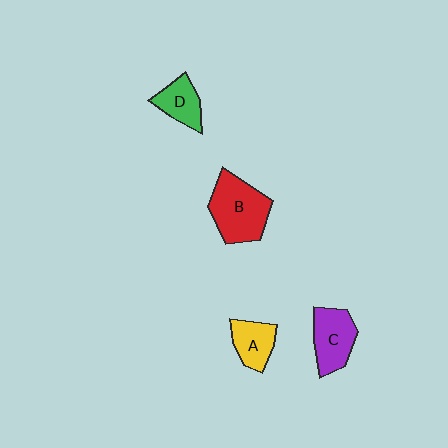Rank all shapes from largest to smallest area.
From largest to smallest: B (red), C (purple), A (yellow), D (green).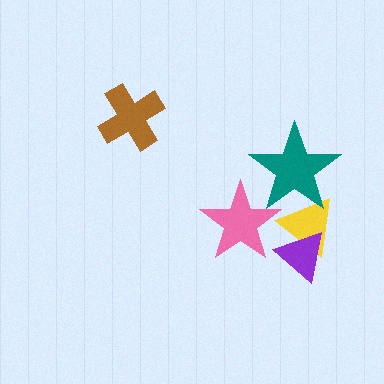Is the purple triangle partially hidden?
No, no other shape covers it.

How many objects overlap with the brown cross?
0 objects overlap with the brown cross.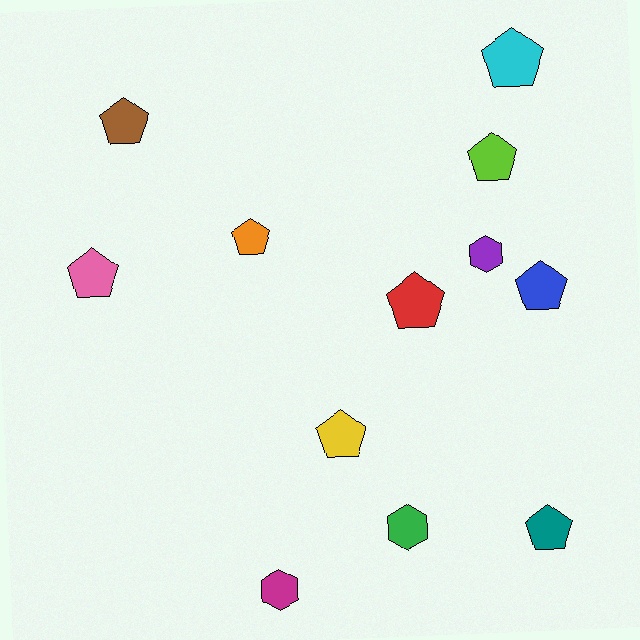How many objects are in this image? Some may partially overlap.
There are 12 objects.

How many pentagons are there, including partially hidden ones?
There are 9 pentagons.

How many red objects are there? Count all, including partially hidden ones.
There is 1 red object.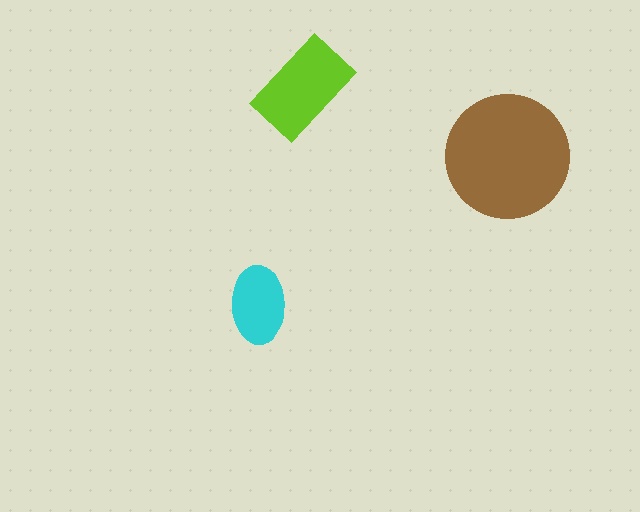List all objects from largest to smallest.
The brown circle, the lime rectangle, the cyan ellipse.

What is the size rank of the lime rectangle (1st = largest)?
2nd.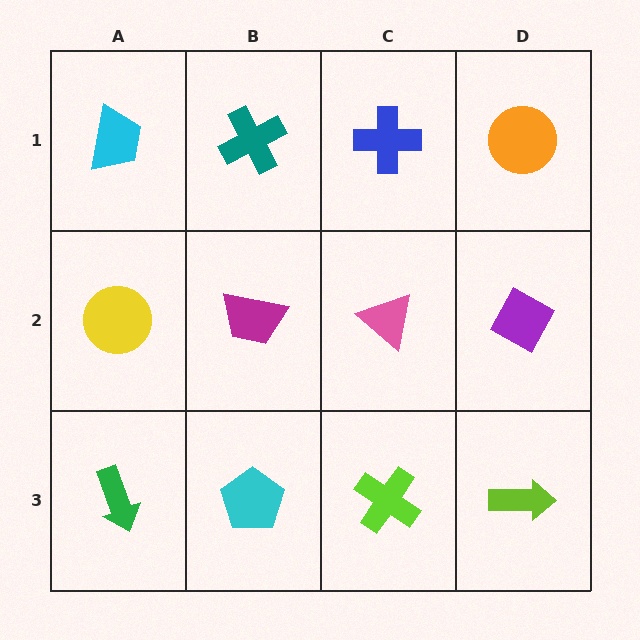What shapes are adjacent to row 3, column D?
A purple diamond (row 2, column D), a lime cross (row 3, column C).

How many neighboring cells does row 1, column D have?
2.